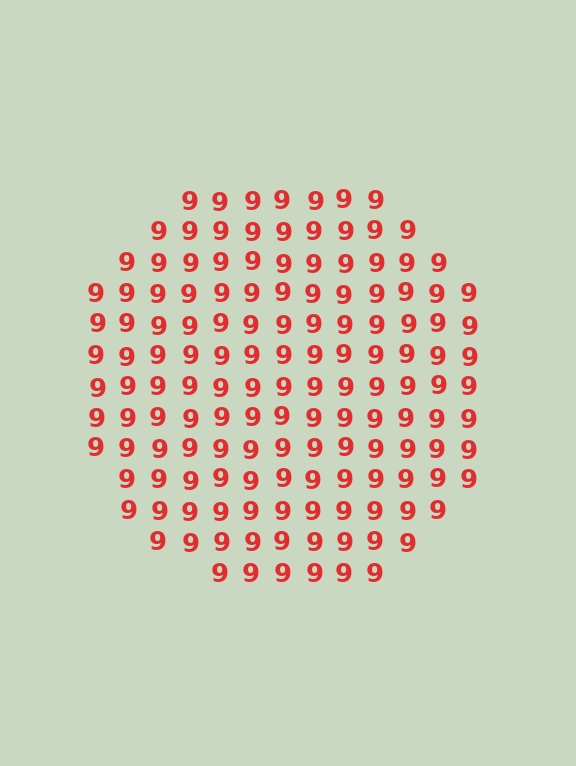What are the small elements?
The small elements are digit 9's.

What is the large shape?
The large shape is a circle.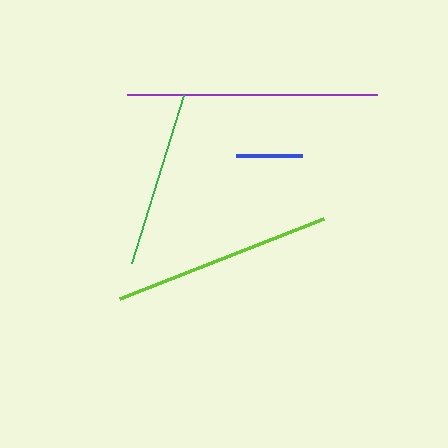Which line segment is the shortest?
The blue line is the shortest at approximately 65 pixels.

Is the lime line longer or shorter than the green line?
The lime line is longer than the green line.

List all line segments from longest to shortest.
From longest to shortest: purple, lime, green, blue.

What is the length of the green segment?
The green segment is approximately 176 pixels long.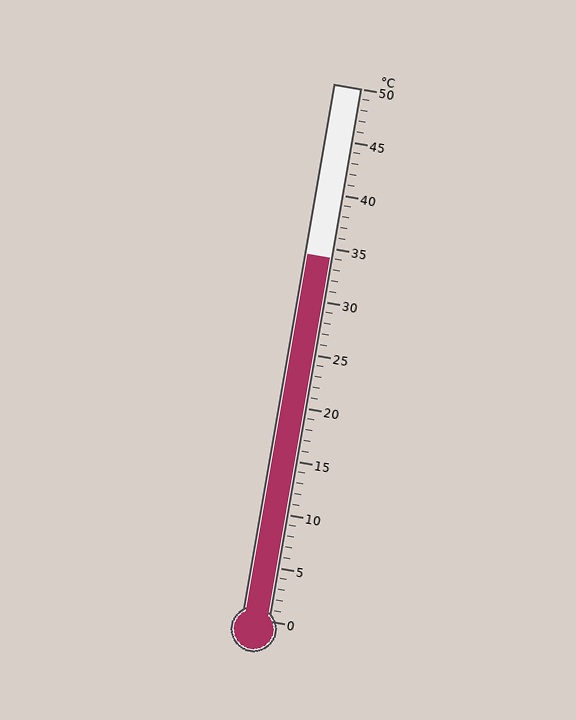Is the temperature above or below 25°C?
The temperature is above 25°C.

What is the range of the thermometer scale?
The thermometer scale ranges from 0°C to 50°C.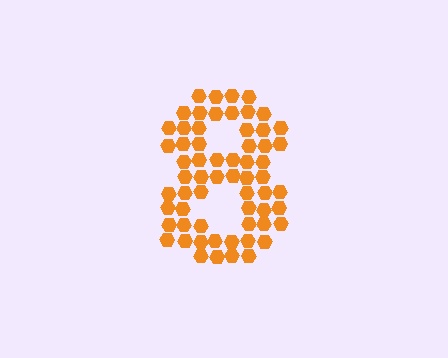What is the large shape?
The large shape is the digit 8.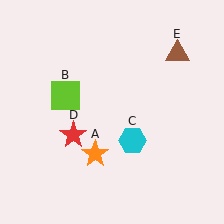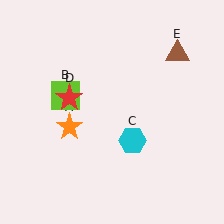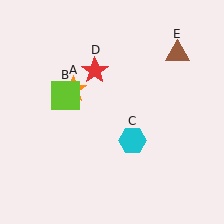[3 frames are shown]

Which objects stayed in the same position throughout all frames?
Lime square (object B) and cyan hexagon (object C) and brown triangle (object E) remained stationary.